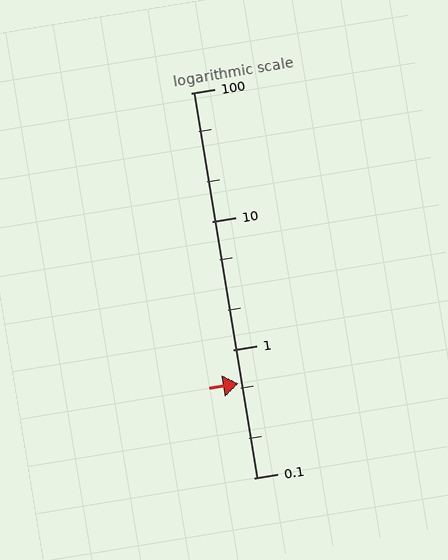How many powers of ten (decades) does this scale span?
The scale spans 3 decades, from 0.1 to 100.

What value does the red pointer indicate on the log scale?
The pointer indicates approximately 0.54.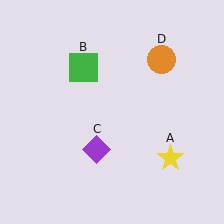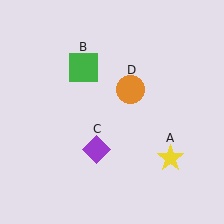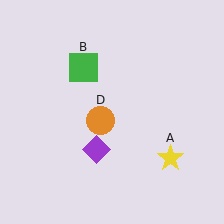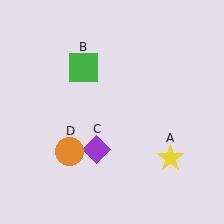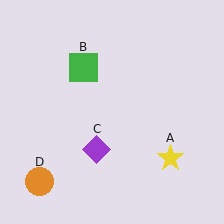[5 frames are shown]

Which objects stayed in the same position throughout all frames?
Yellow star (object A) and green square (object B) and purple diamond (object C) remained stationary.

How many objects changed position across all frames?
1 object changed position: orange circle (object D).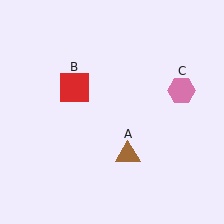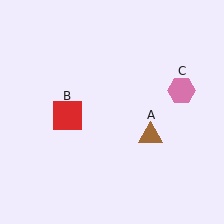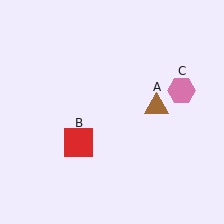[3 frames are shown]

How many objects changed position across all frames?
2 objects changed position: brown triangle (object A), red square (object B).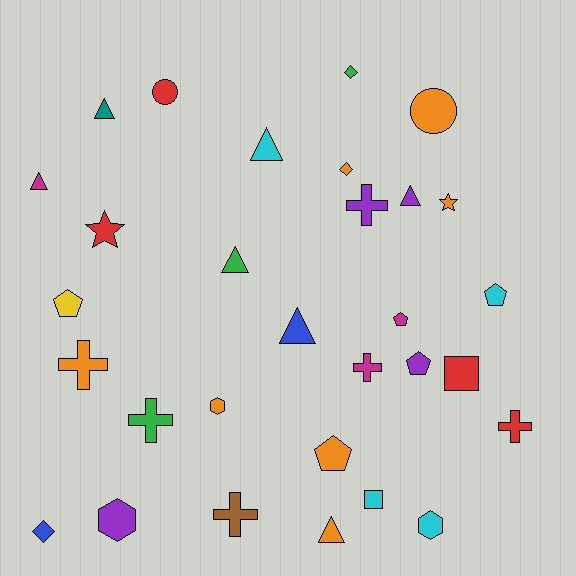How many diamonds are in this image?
There are 3 diamonds.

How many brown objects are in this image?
There is 1 brown object.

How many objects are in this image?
There are 30 objects.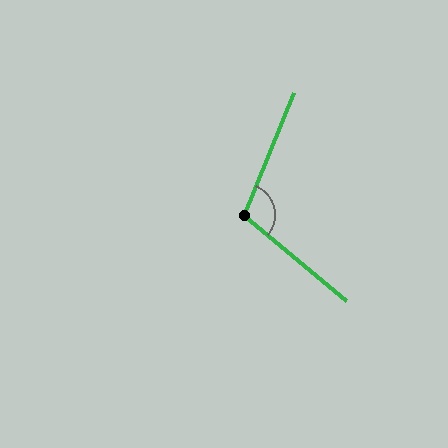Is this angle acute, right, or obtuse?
It is obtuse.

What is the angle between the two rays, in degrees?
Approximately 108 degrees.